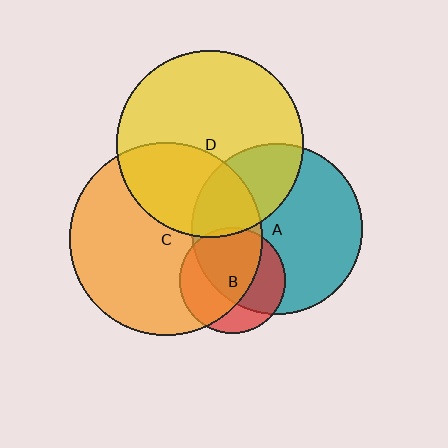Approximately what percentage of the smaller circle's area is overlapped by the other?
Approximately 30%.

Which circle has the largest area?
Circle C (orange).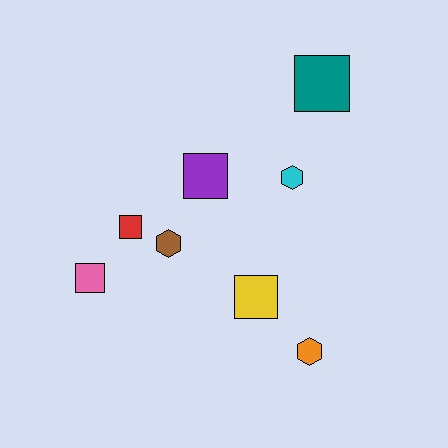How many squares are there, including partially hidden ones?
There are 5 squares.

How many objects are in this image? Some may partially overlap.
There are 8 objects.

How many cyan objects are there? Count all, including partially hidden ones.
There is 1 cyan object.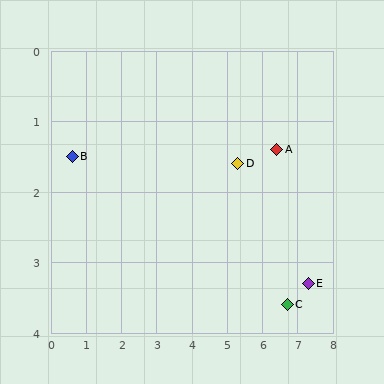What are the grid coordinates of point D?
Point D is at approximately (5.3, 1.6).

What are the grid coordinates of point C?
Point C is at approximately (6.7, 3.6).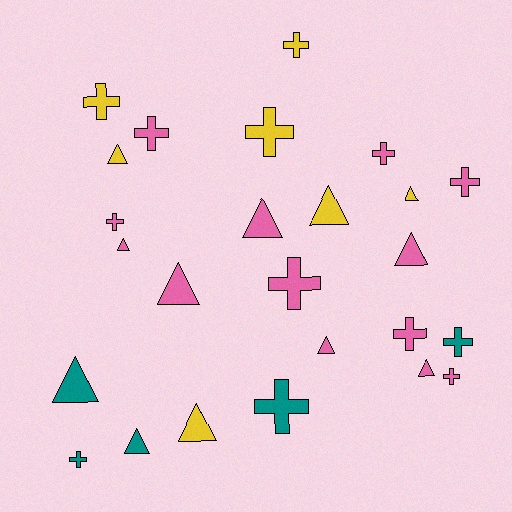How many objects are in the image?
There are 25 objects.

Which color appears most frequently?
Pink, with 13 objects.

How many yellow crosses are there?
There are 3 yellow crosses.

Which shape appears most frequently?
Cross, with 13 objects.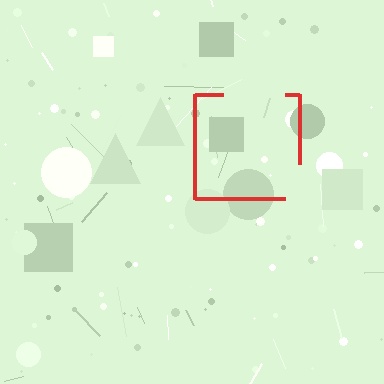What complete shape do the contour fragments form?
The contour fragments form a square.